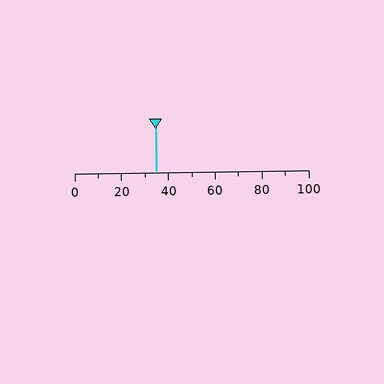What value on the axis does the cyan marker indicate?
The marker indicates approximately 35.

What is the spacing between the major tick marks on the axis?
The major ticks are spaced 20 apart.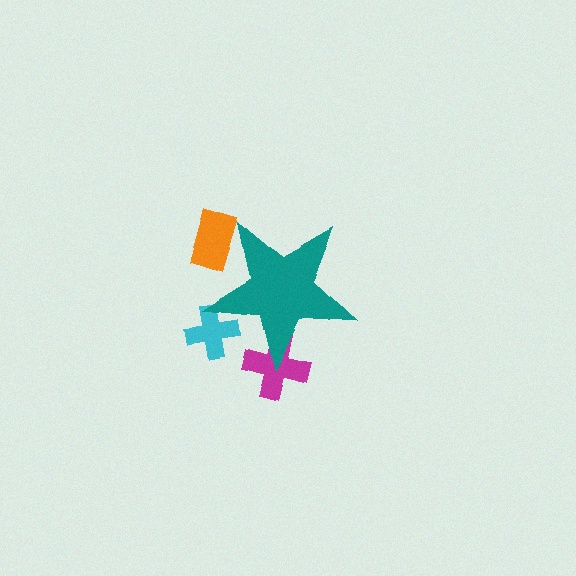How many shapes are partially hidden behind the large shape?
3 shapes are partially hidden.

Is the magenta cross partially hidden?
Yes, the magenta cross is partially hidden behind the teal star.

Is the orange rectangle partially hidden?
Yes, the orange rectangle is partially hidden behind the teal star.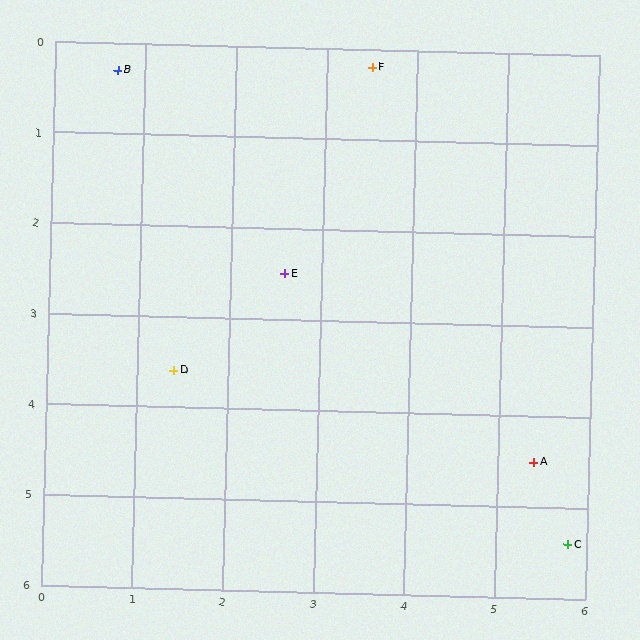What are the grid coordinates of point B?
Point B is at approximately (0.7, 0.3).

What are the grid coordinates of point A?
Point A is at approximately (5.4, 4.5).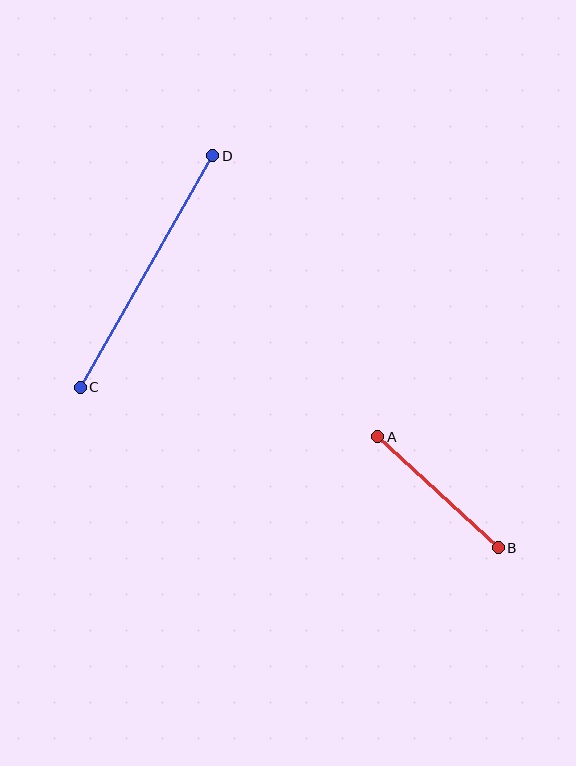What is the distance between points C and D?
The distance is approximately 267 pixels.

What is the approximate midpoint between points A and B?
The midpoint is at approximately (438, 492) pixels.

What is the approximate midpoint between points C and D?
The midpoint is at approximately (146, 272) pixels.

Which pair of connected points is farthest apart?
Points C and D are farthest apart.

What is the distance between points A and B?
The distance is approximately 164 pixels.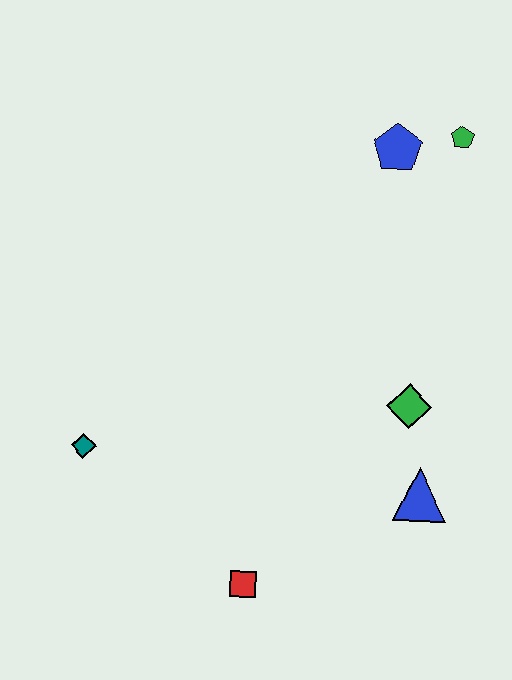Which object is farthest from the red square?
The green pentagon is farthest from the red square.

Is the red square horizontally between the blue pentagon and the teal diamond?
Yes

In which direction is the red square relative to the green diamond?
The red square is below the green diamond.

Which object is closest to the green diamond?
The blue triangle is closest to the green diamond.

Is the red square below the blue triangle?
Yes